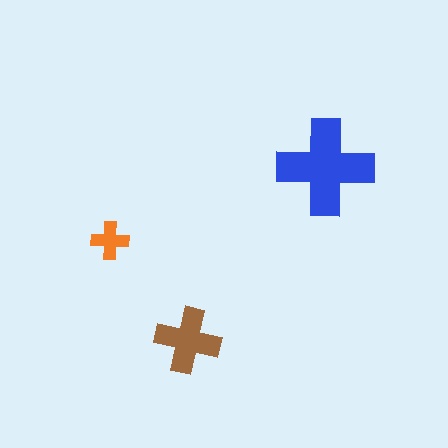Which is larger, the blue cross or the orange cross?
The blue one.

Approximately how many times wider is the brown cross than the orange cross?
About 1.5 times wider.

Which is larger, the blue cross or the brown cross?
The blue one.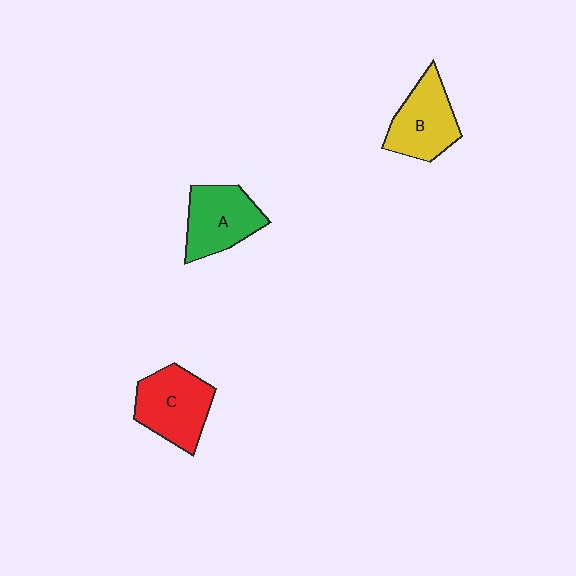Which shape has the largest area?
Shape C (red).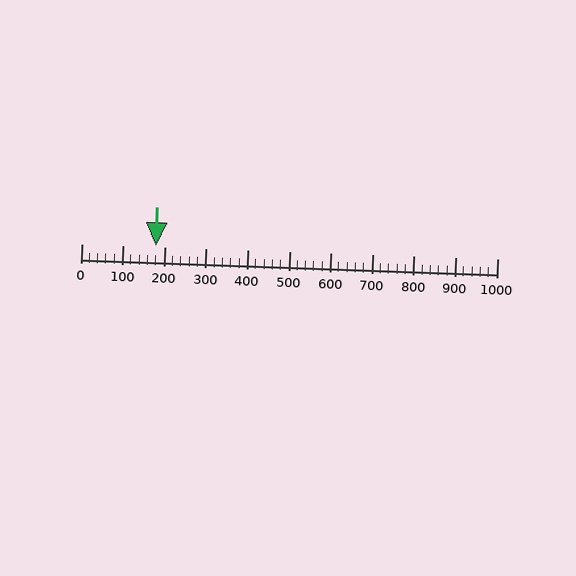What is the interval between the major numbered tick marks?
The major tick marks are spaced 100 units apart.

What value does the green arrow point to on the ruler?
The green arrow points to approximately 180.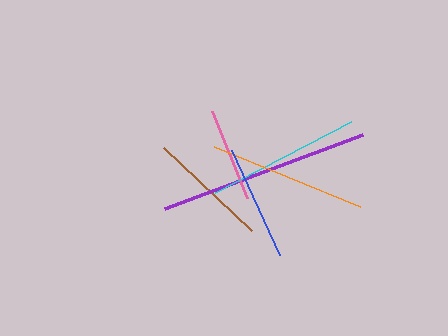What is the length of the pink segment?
The pink segment is approximately 94 pixels long.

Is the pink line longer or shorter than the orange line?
The orange line is longer than the pink line.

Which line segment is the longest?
The purple line is the longest at approximately 211 pixels.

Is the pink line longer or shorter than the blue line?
The blue line is longer than the pink line.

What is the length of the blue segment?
The blue segment is approximately 115 pixels long.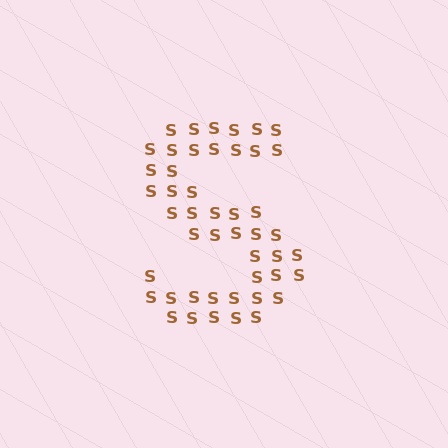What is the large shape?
The large shape is the letter S.